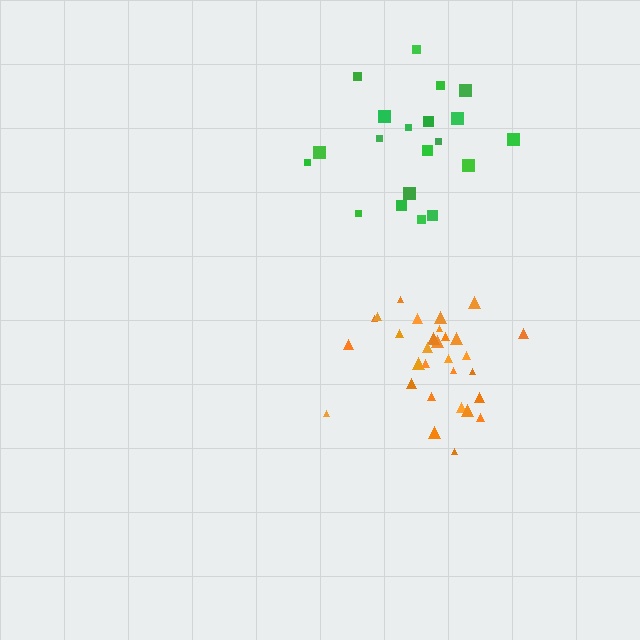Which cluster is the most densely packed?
Orange.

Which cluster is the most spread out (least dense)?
Green.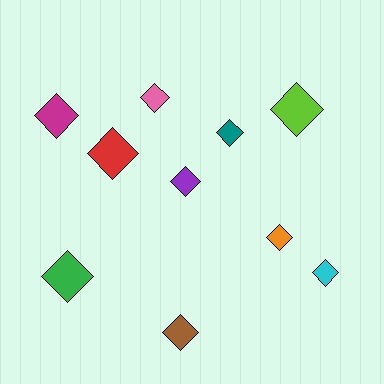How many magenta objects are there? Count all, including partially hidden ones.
There is 1 magenta object.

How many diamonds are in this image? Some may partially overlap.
There are 10 diamonds.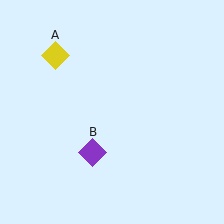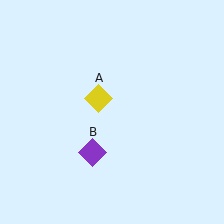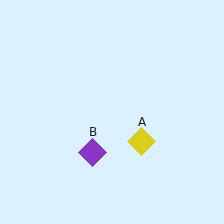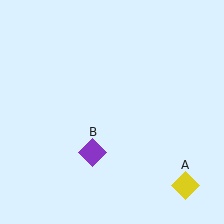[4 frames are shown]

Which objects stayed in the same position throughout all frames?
Purple diamond (object B) remained stationary.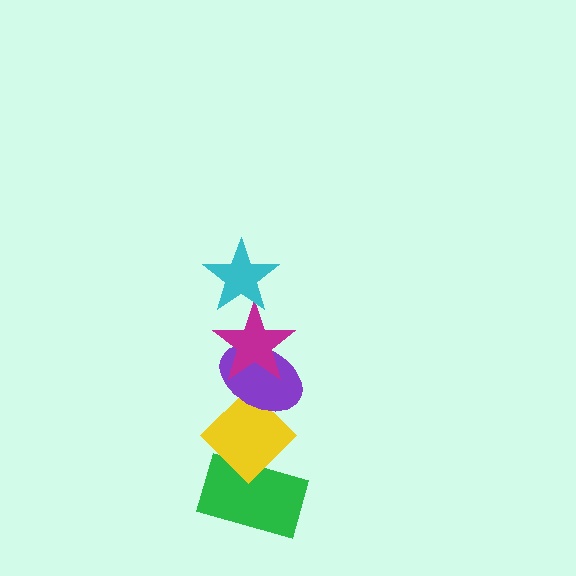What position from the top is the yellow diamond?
The yellow diamond is 4th from the top.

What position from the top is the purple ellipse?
The purple ellipse is 3rd from the top.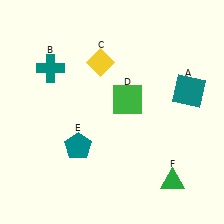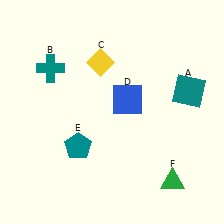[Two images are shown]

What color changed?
The square (D) changed from green in Image 1 to blue in Image 2.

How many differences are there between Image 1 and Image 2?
There is 1 difference between the two images.